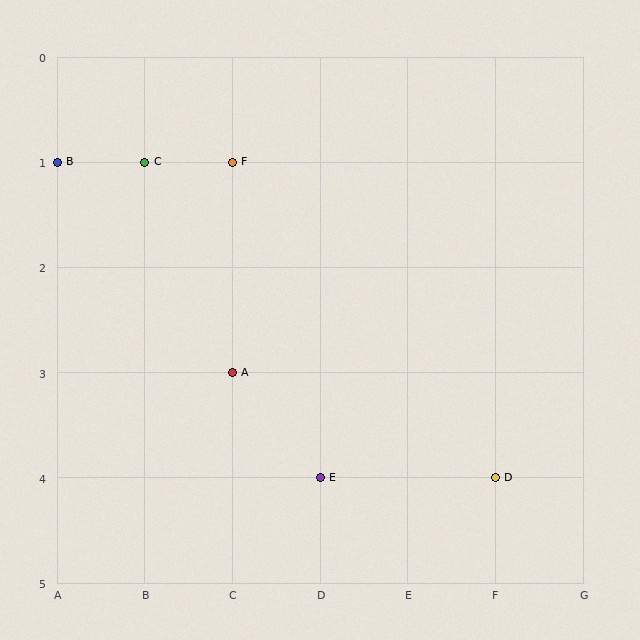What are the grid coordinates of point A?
Point A is at grid coordinates (C, 3).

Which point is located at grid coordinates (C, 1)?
Point F is at (C, 1).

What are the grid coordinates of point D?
Point D is at grid coordinates (F, 4).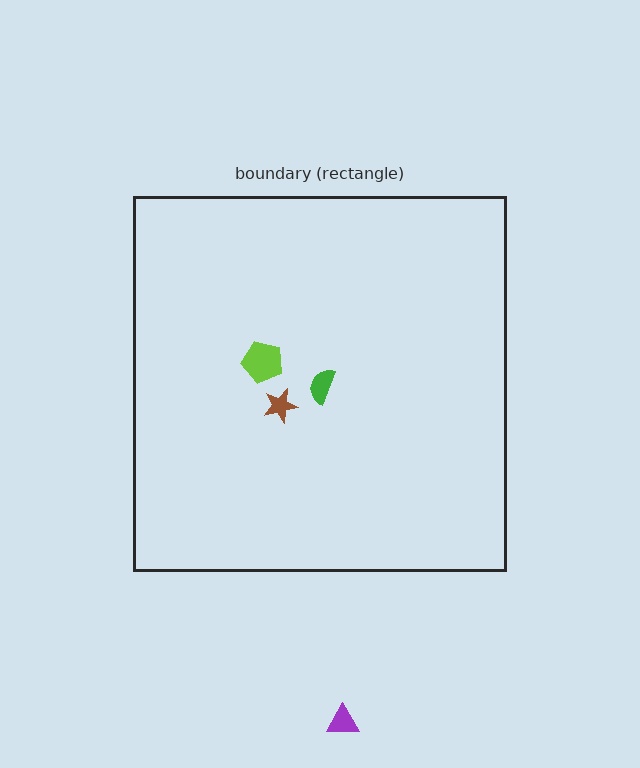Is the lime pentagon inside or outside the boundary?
Inside.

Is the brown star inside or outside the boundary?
Inside.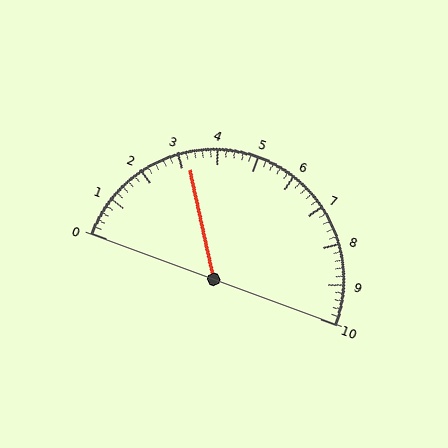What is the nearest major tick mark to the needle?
The nearest major tick mark is 3.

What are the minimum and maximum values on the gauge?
The gauge ranges from 0 to 10.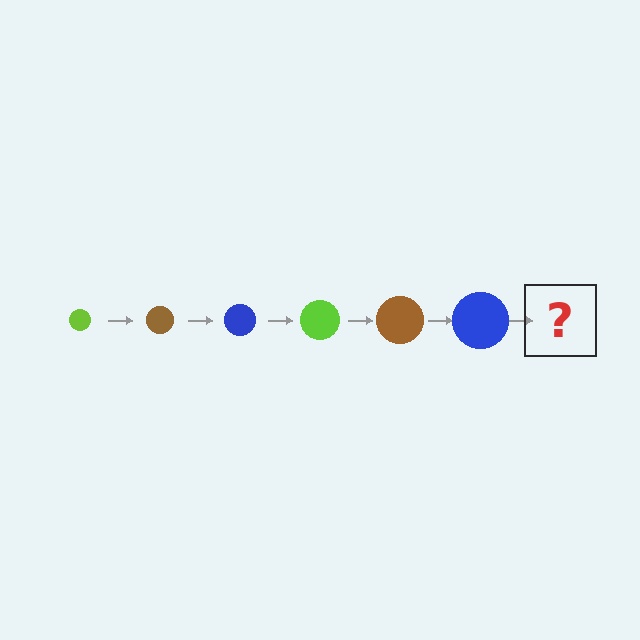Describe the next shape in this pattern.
It should be a lime circle, larger than the previous one.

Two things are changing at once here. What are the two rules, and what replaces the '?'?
The two rules are that the circle grows larger each step and the color cycles through lime, brown, and blue. The '?' should be a lime circle, larger than the previous one.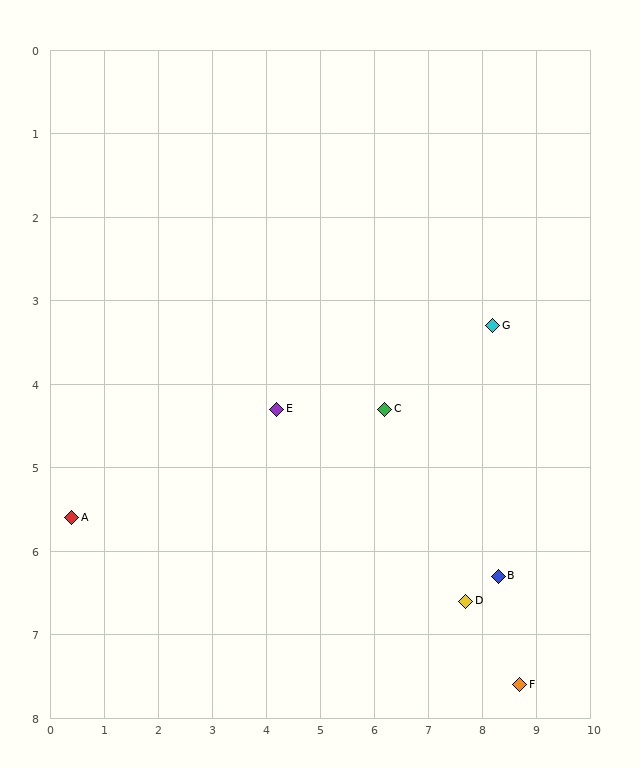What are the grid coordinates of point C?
Point C is at approximately (6.2, 4.3).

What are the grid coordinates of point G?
Point G is at approximately (8.2, 3.3).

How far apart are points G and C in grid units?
Points G and C are about 2.2 grid units apart.